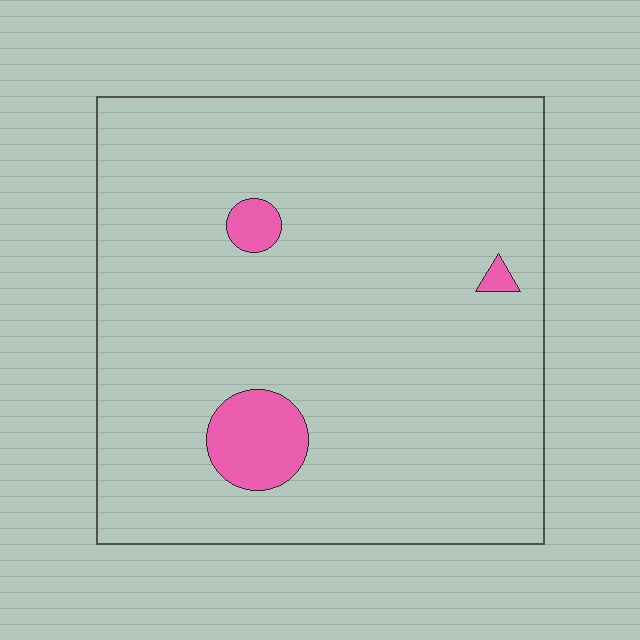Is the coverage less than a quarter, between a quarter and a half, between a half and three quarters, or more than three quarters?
Less than a quarter.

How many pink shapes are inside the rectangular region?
3.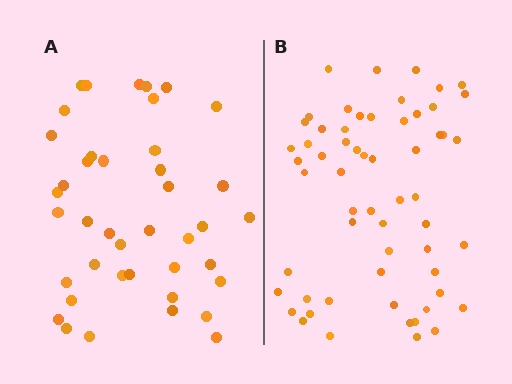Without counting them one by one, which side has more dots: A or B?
Region B (the right region) has more dots.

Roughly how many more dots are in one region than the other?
Region B has approximately 20 more dots than region A.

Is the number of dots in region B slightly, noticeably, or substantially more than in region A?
Region B has noticeably more, but not dramatically so. The ratio is roughly 1.4 to 1.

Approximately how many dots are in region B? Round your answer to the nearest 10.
About 60 dots. (The exact count is 59, which rounds to 60.)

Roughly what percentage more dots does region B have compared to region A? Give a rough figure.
About 45% more.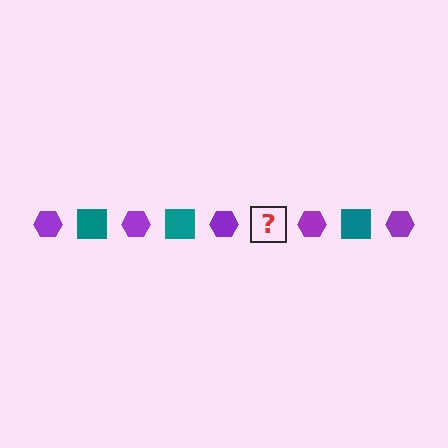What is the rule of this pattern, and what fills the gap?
The rule is that the pattern alternates between purple hexagon and teal square. The gap should be filled with a teal square.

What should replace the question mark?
The question mark should be replaced with a teal square.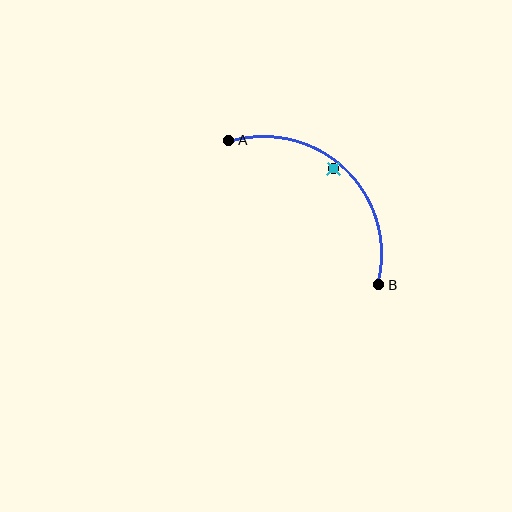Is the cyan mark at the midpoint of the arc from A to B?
No — the cyan mark does not lie on the arc at all. It sits slightly inside the curve.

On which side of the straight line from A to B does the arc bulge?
The arc bulges above and to the right of the straight line connecting A and B.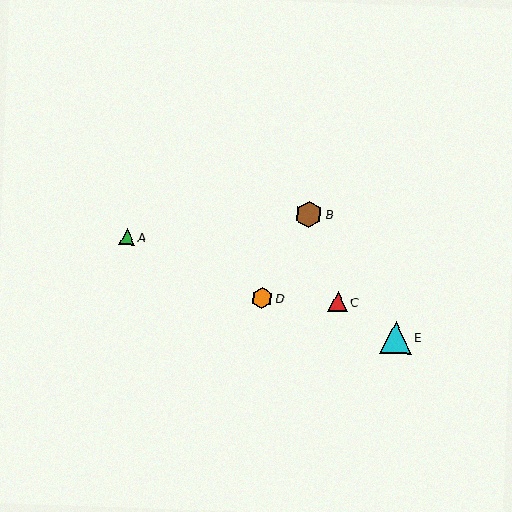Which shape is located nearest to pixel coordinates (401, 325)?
The cyan triangle (labeled E) at (395, 338) is nearest to that location.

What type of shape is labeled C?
Shape C is a red triangle.